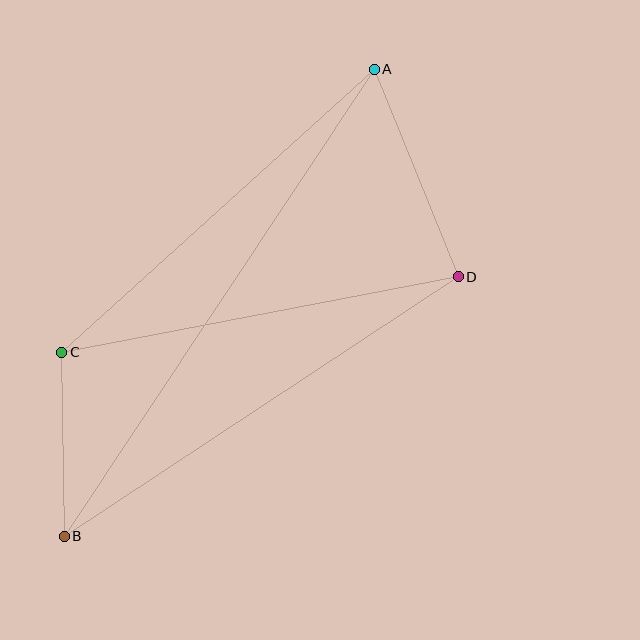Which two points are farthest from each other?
Points A and B are farthest from each other.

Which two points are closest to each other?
Points B and C are closest to each other.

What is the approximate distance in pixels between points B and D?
The distance between B and D is approximately 472 pixels.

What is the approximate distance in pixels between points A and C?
The distance between A and C is approximately 422 pixels.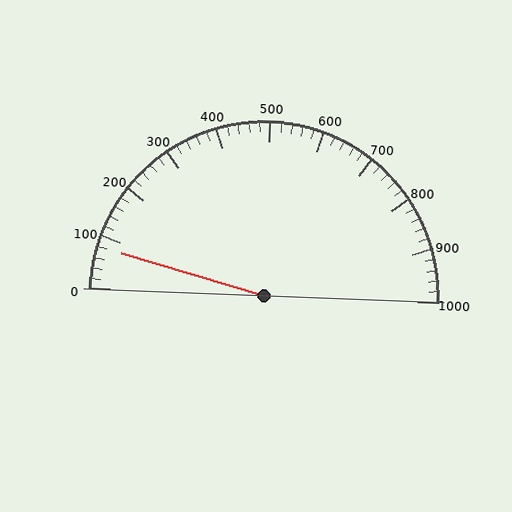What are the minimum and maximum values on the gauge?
The gauge ranges from 0 to 1000.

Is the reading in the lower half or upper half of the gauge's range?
The reading is in the lower half of the range (0 to 1000).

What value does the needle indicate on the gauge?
The needle indicates approximately 80.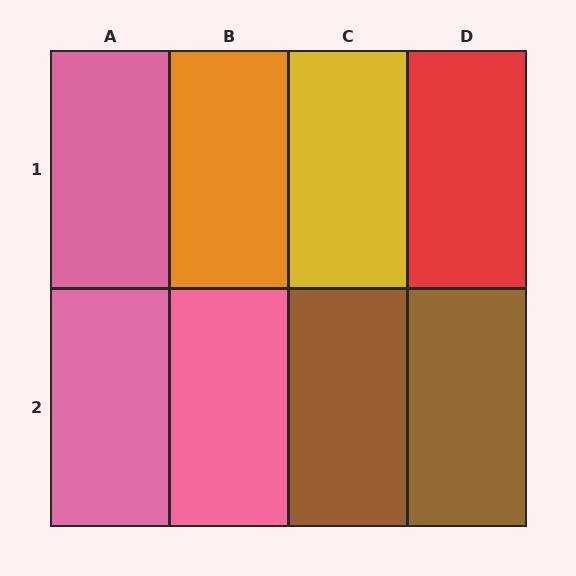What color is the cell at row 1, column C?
Yellow.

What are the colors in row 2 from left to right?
Pink, pink, brown, brown.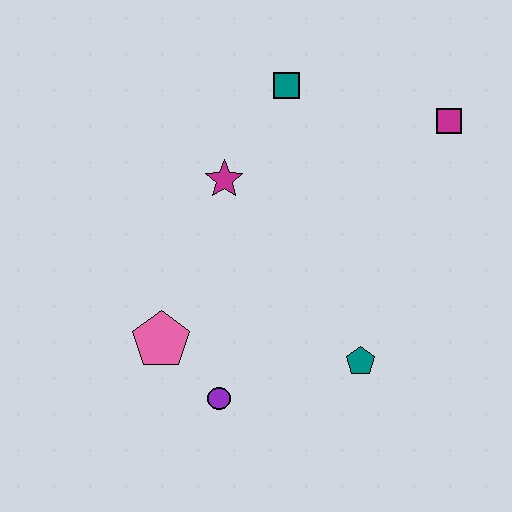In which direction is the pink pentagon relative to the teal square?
The pink pentagon is below the teal square.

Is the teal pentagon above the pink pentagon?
No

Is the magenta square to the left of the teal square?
No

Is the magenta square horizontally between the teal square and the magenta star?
No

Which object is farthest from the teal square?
The purple circle is farthest from the teal square.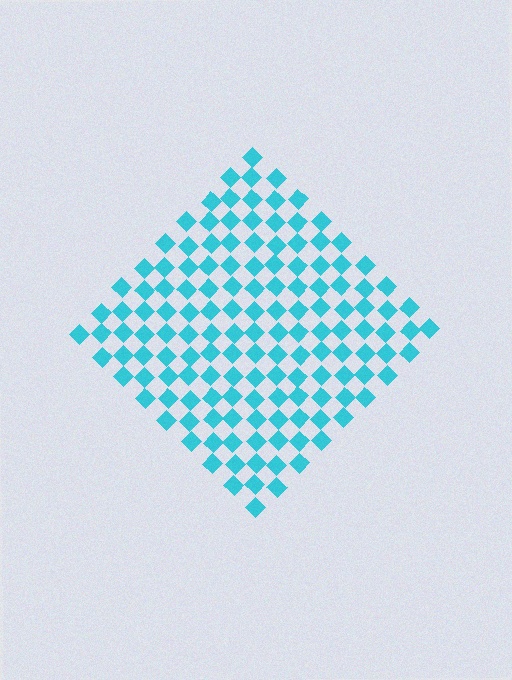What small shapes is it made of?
It is made of small diamonds.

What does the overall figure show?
The overall figure shows a diamond.